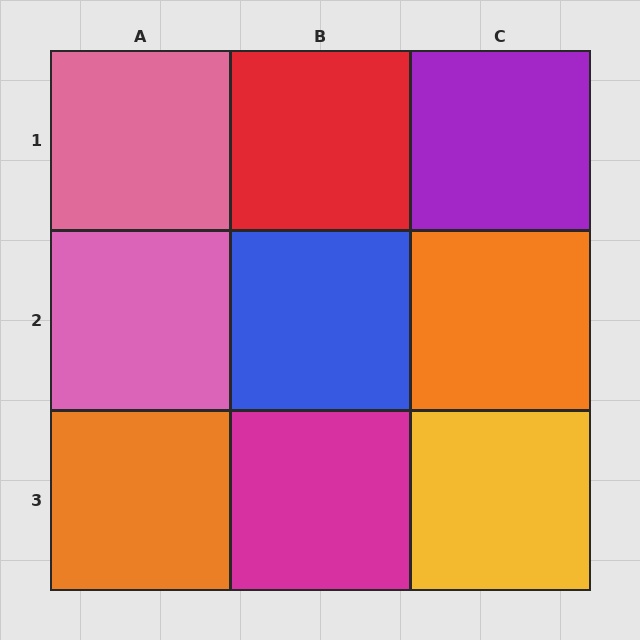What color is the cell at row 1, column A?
Pink.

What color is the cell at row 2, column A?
Pink.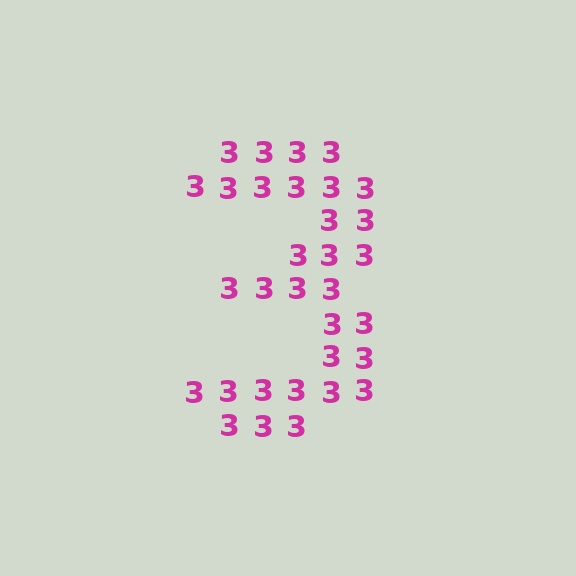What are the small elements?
The small elements are digit 3's.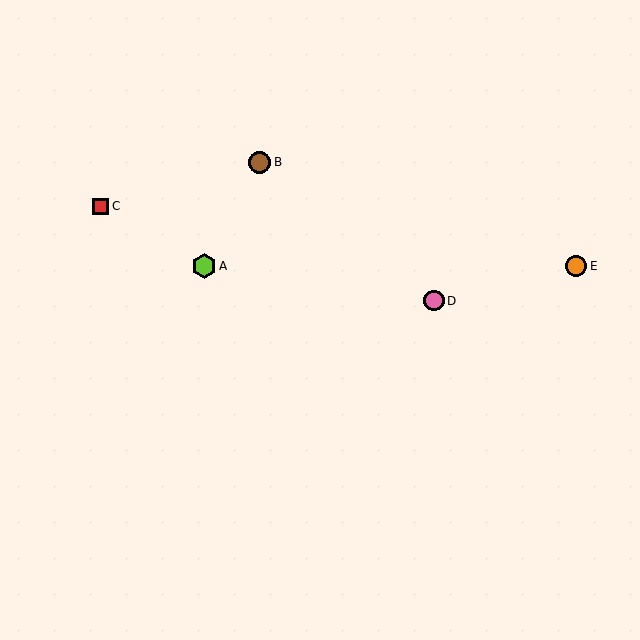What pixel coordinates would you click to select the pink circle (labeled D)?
Click at (434, 301) to select the pink circle D.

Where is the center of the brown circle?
The center of the brown circle is at (260, 162).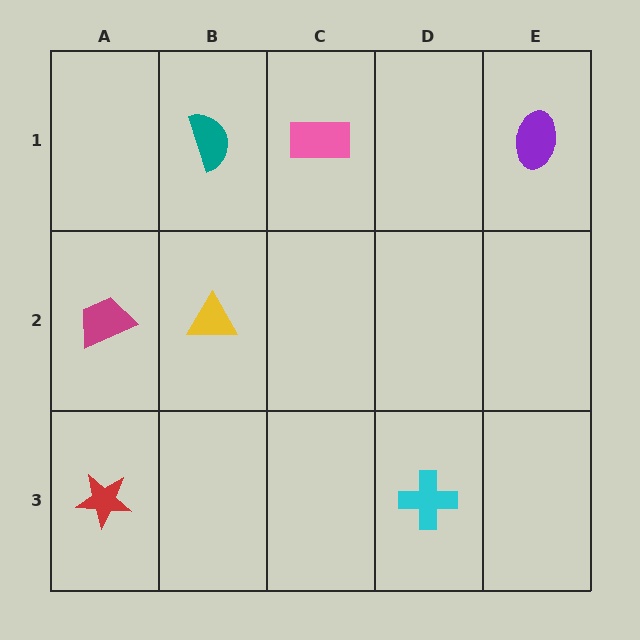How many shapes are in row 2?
2 shapes.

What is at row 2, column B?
A yellow triangle.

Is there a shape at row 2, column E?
No, that cell is empty.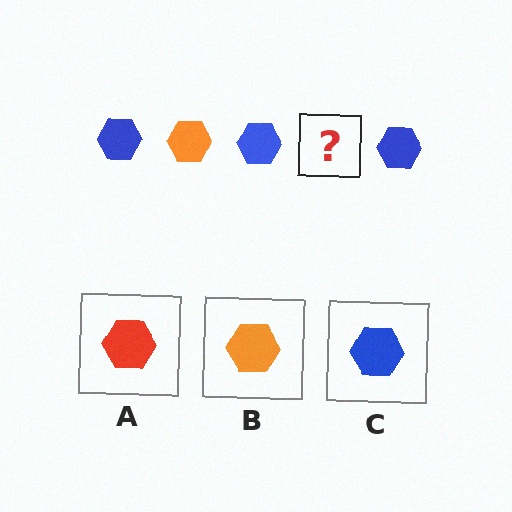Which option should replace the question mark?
Option B.